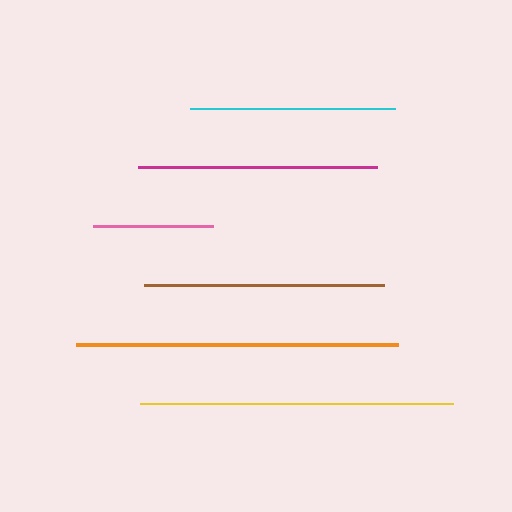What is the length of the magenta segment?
The magenta segment is approximately 240 pixels long.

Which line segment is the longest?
The orange line is the longest at approximately 322 pixels.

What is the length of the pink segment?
The pink segment is approximately 121 pixels long.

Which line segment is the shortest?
The pink line is the shortest at approximately 121 pixels.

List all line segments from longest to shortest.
From longest to shortest: orange, yellow, magenta, brown, cyan, pink.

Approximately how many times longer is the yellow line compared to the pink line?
The yellow line is approximately 2.6 times the length of the pink line.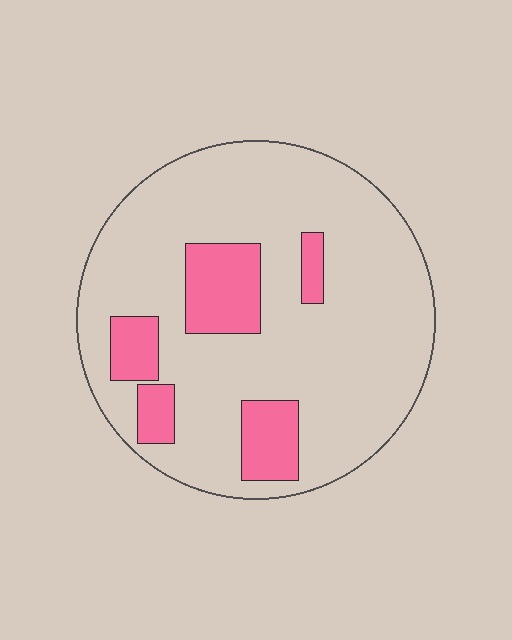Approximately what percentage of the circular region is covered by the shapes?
Approximately 20%.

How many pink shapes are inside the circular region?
5.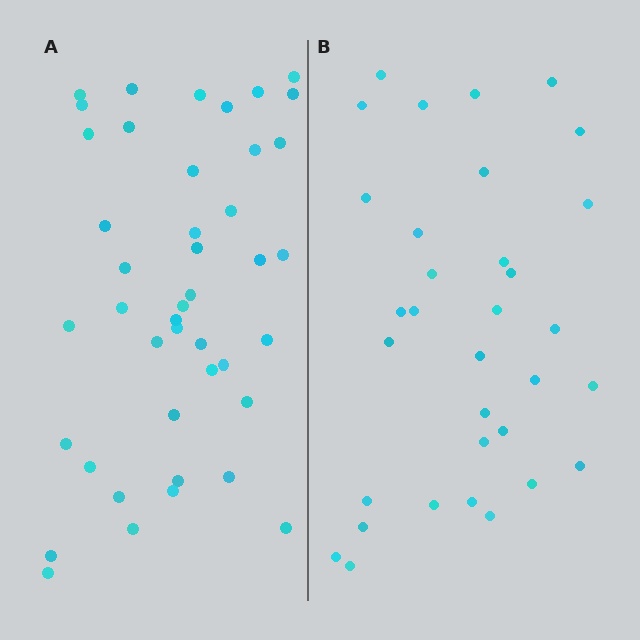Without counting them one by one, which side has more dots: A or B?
Region A (the left region) has more dots.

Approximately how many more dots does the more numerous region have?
Region A has roughly 10 or so more dots than region B.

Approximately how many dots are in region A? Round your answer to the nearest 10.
About 40 dots. (The exact count is 43, which rounds to 40.)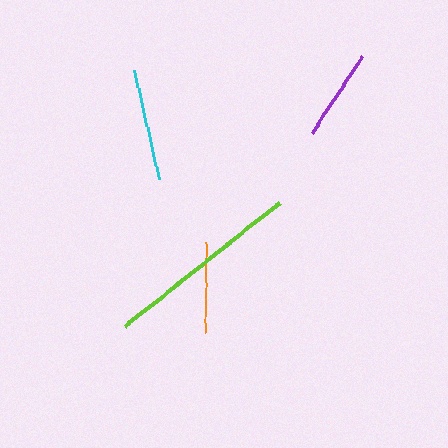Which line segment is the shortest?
The orange line is the shortest at approximately 90 pixels.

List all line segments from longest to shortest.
From longest to shortest: lime, cyan, purple, orange.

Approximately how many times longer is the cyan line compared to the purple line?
The cyan line is approximately 1.2 times the length of the purple line.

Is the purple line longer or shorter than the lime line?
The lime line is longer than the purple line.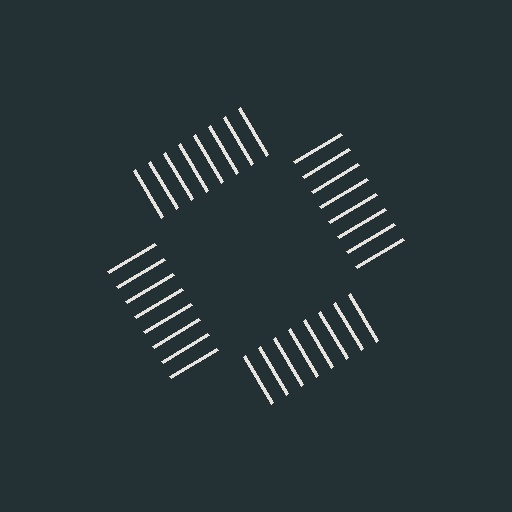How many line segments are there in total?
32 — 8 along each of the 4 edges.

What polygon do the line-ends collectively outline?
An illusory square — the line segments terminate on its edges but no continuous stroke is drawn.